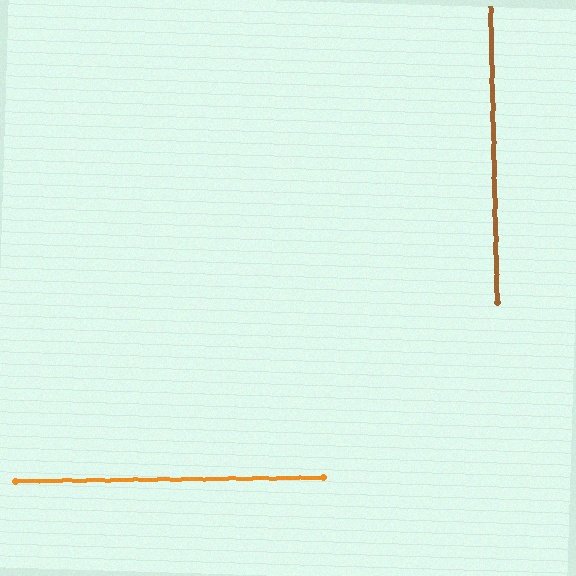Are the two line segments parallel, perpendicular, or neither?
Perpendicular — they meet at approximately 89°.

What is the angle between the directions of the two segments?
Approximately 89 degrees.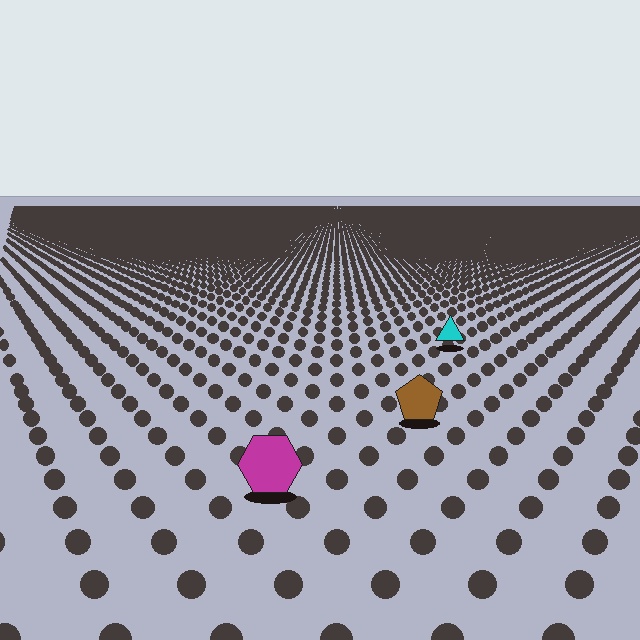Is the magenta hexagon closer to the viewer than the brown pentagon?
Yes. The magenta hexagon is closer — you can tell from the texture gradient: the ground texture is coarser near it.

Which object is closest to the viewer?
The magenta hexagon is closest. The texture marks near it are larger and more spread out.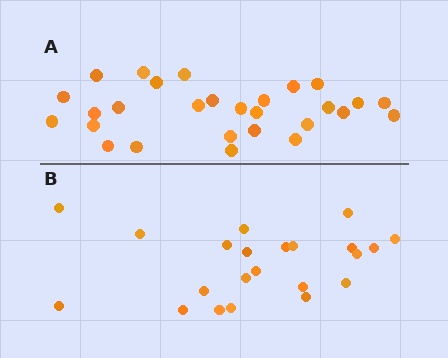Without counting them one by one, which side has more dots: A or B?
Region A (the top region) has more dots.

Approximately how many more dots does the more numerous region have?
Region A has about 6 more dots than region B.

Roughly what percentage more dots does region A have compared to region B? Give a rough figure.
About 25% more.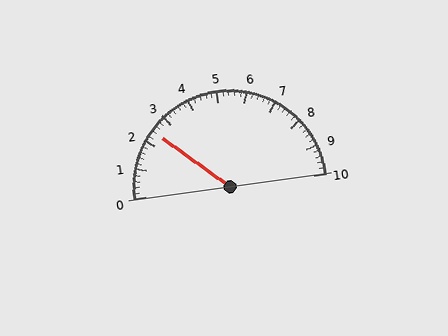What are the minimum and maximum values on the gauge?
The gauge ranges from 0 to 10.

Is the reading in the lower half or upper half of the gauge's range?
The reading is in the lower half of the range (0 to 10).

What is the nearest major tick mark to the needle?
The nearest major tick mark is 2.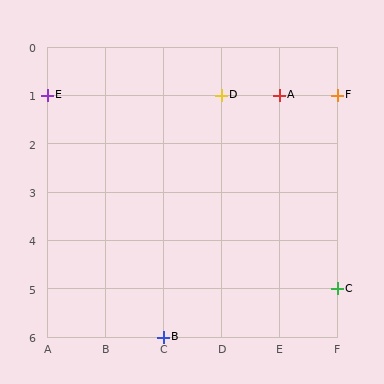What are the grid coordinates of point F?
Point F is at grid coordinates (F, 1).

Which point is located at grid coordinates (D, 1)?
Point D is at (D, 1).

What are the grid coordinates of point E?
Point E is at grid coordinates (A, 1).